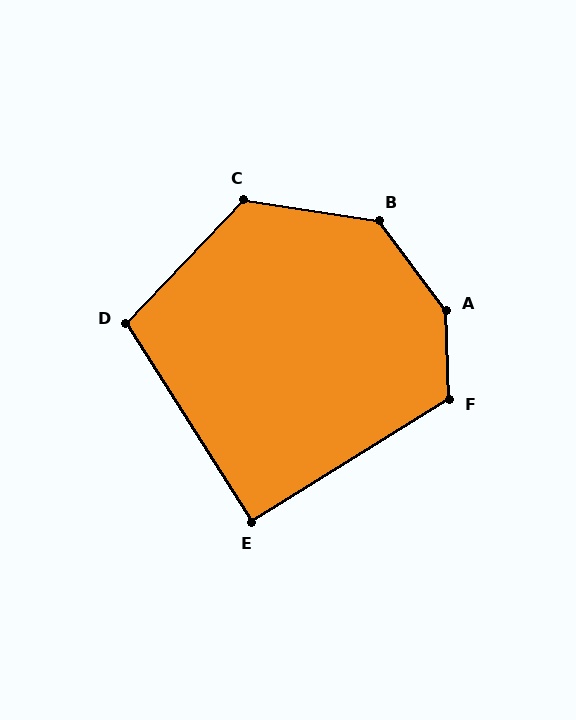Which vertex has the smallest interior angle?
E, at approximately 91 degrees.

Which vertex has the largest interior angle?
A, at approximately 145 degrees.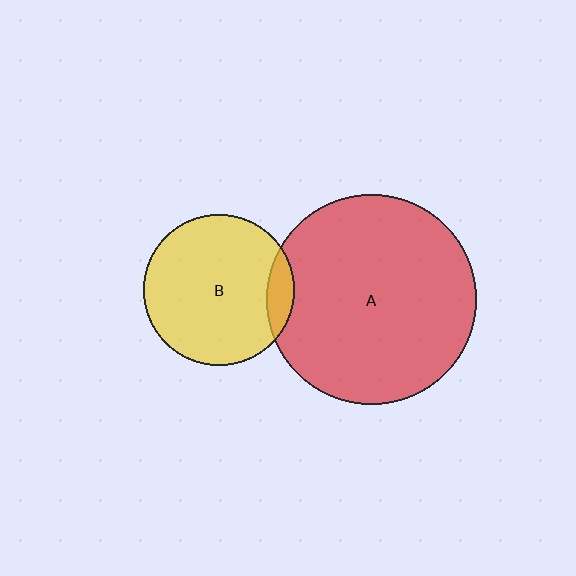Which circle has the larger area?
Circle A (red).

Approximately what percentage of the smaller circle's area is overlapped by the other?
Approximately 10%.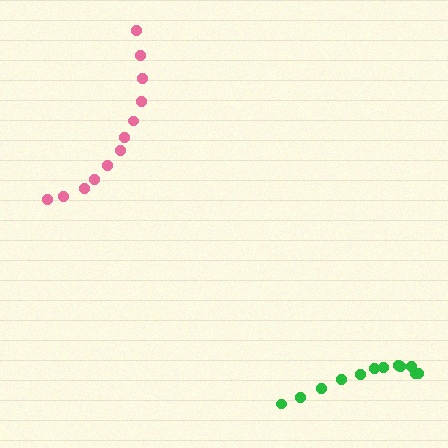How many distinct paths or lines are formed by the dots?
There are 2 distinct paths.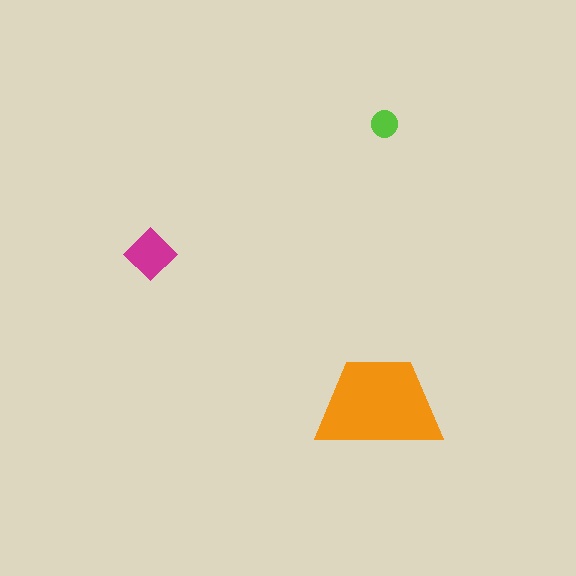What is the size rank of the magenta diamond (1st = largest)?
2nd.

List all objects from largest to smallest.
The orange trapezoid, the magenta diamond, the lime circle.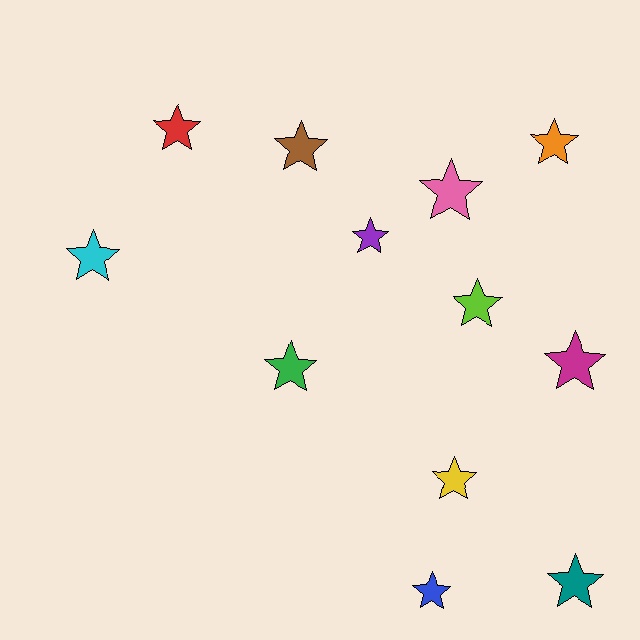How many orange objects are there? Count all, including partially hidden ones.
There is 1 orange object.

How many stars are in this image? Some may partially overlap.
There are 12 stars.